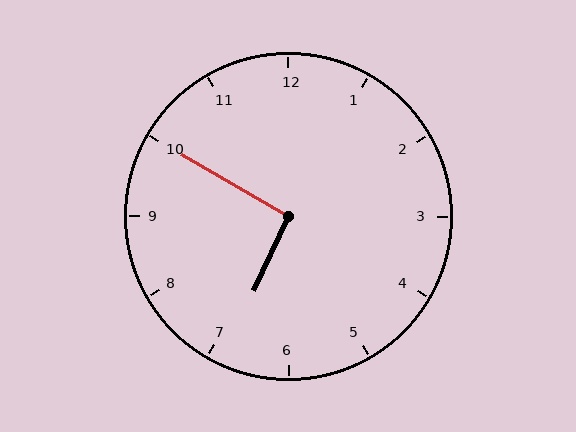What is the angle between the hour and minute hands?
Approximately 95 degrees.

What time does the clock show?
6:50.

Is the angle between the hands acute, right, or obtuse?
It is right.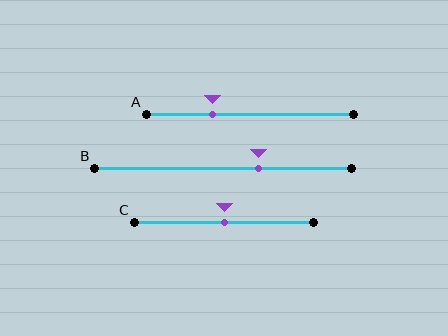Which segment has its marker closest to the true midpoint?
Segment C has its marker closest to the true midpoint.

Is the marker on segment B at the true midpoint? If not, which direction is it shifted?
No, the marker on segment B is shifted to the right by about 14% of the segment length.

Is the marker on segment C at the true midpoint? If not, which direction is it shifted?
Yes, the marker on segment C is at the true midpoint.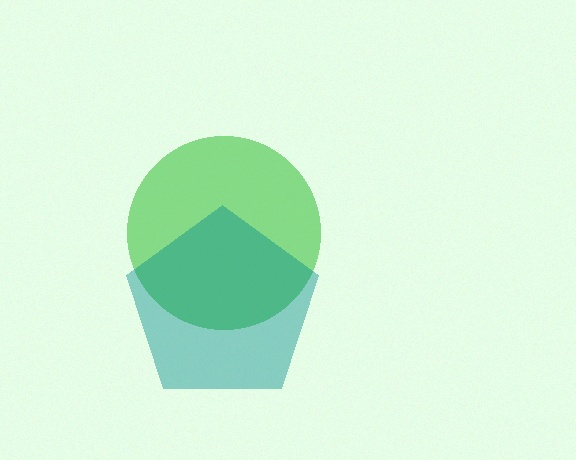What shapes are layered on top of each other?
The layered shapes are: a green circle, a teal pentagon.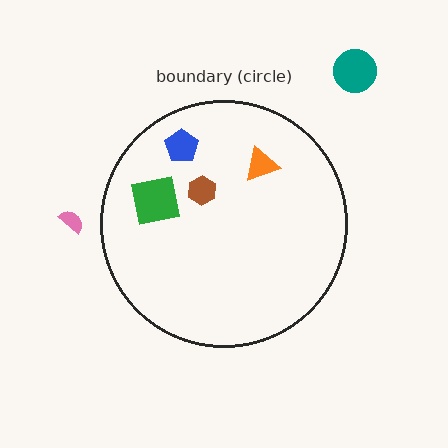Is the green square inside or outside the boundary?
Inside.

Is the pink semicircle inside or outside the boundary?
Outside.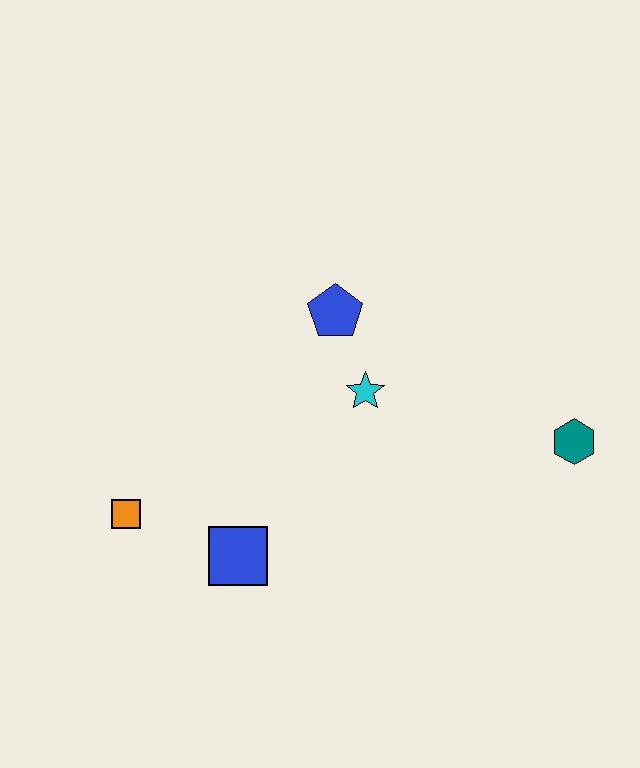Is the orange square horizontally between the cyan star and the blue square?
No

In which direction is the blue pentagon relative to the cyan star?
The blue pentagon is above the cyan star.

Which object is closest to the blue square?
The orange square is closest to the blue square.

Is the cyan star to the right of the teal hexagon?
No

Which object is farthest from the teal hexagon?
The orange square is farthest from the teal hexagon.